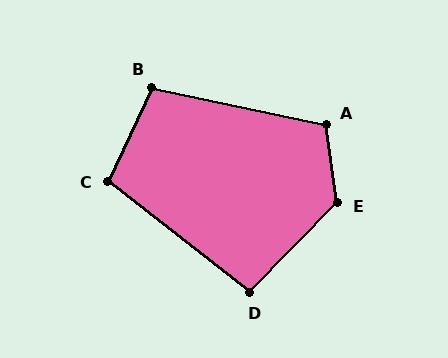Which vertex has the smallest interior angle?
D, at approximately 97 degrees.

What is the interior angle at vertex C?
Approximately 103 degrees (obtuse).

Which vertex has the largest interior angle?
E, at approximately 127 degrees.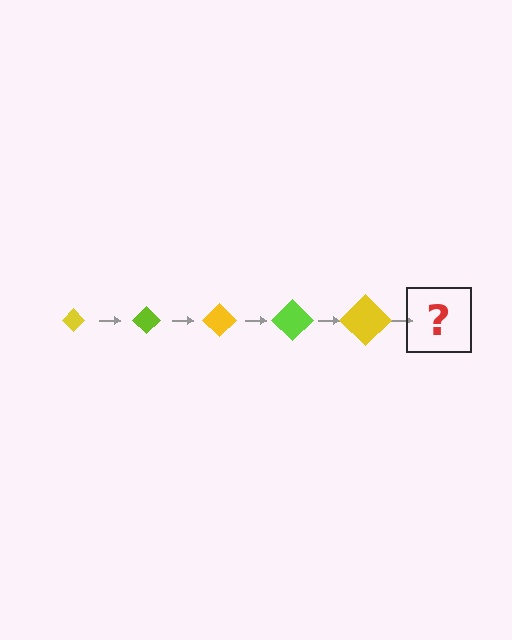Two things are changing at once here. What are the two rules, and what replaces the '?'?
The two rules are that the diamond grows larger each step and the color cycles through yellow and lime. The '?' should be a lime diamond, larger than the previous one.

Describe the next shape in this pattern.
It should be a lime diamond, larger than the previous one.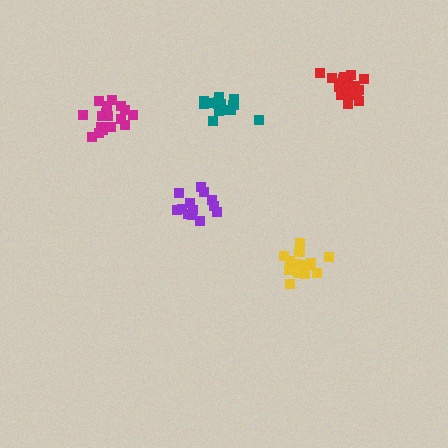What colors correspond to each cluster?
The clusters are colored: purple, magenta, yellow, teal, red.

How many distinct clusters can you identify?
There are 5 distinct clusters.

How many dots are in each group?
Group 1: 14 dots, Group 2: 17 dots, Group 3: 16 dots, Group 4: 17 dots, Group 5: 20 dots (84 total).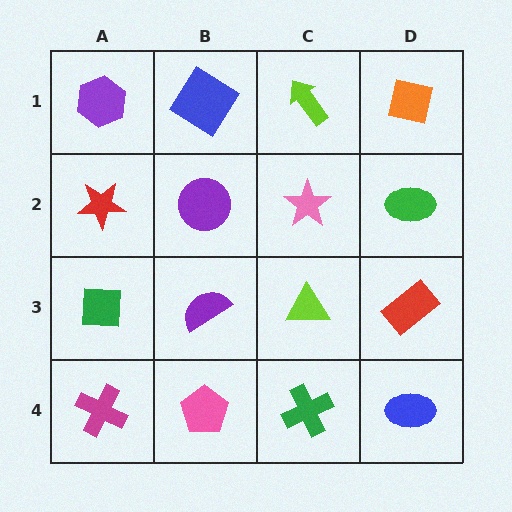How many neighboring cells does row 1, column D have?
2.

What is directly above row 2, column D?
An orange square.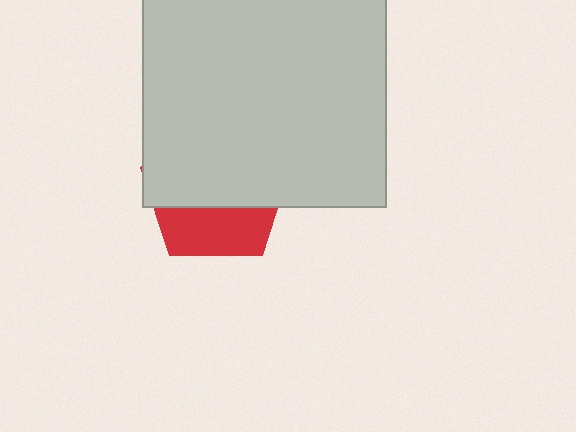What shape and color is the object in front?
The object in front is a light gray square.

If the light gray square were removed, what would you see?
You would see the complete red pentagon.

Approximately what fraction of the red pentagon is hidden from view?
Roughly 65% of the red pentagon is hidden behind the light gray square.